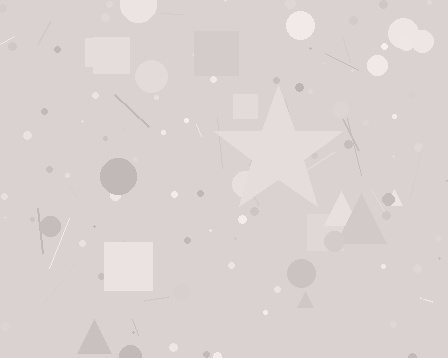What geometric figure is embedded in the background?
A star is embedded in the background.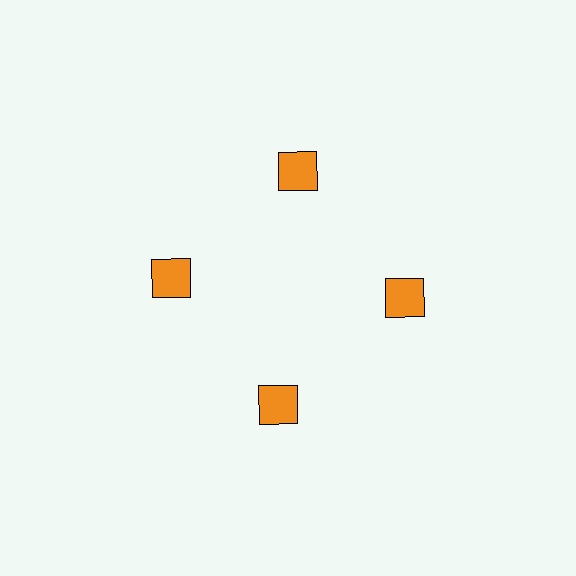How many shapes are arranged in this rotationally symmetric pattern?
There are 4 shapes, arranged in 4 groups of 1.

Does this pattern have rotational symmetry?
Yes, this pattern has 4-fold rotational symmetry. It looks the same after rotating 90 degrees around the center.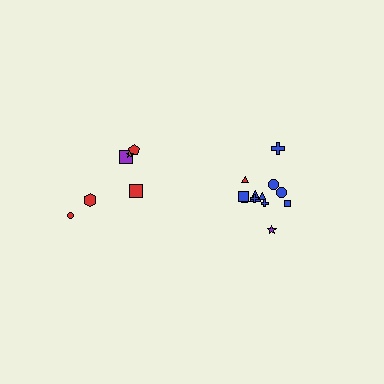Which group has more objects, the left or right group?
The right group.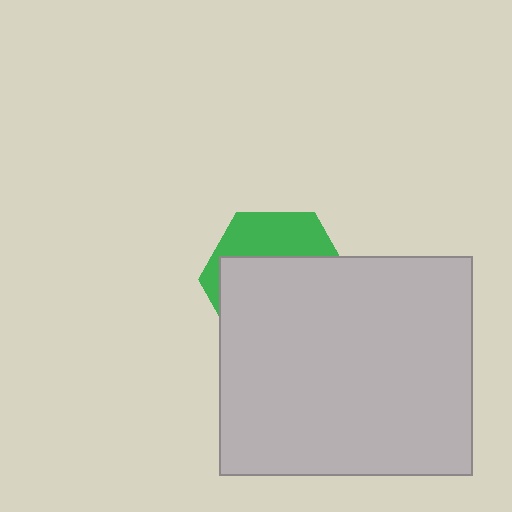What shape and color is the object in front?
The object in front is a light gray rectangle.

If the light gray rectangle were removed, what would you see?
You would see the complete green hexagon.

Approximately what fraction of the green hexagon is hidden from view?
Roughly 67% of the green hexagon is hidden behind the light gray rectangle.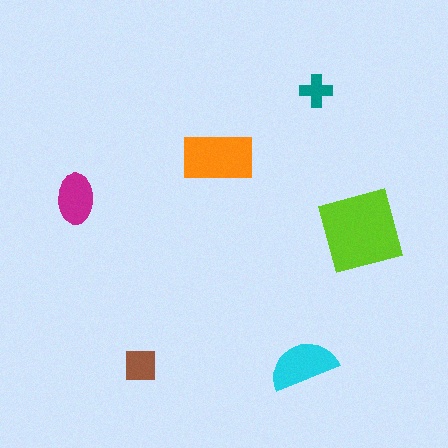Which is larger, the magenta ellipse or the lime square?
The lime square.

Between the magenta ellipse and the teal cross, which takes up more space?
The magenta ellipse.